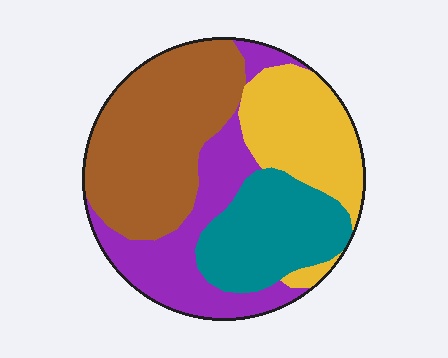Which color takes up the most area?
Brown, at roughly 35%.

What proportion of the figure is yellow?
Yellow covers roughly 20% of the figure.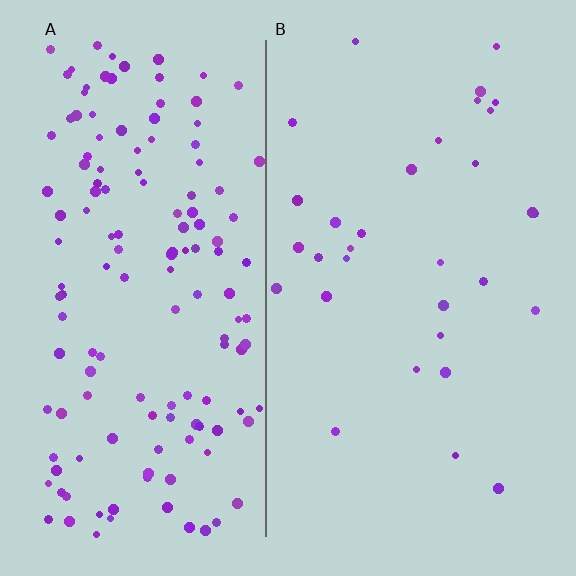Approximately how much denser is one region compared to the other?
Approximately 4.6× — region A over region B.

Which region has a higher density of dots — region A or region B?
A (the left).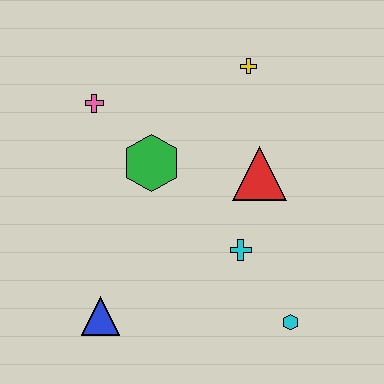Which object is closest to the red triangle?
The cyan cross is closest to the red triangle.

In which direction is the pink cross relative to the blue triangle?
The pink cross is above the blue triangle.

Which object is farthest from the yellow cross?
The blue triangle is farthest from the yellow cross.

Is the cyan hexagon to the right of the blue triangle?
Yes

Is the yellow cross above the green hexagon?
Yes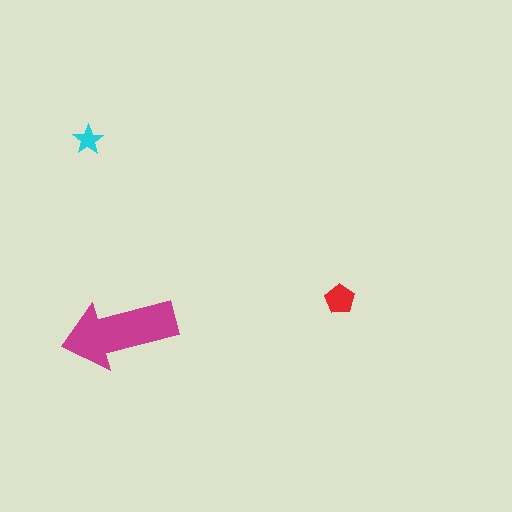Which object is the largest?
The magenta arrow.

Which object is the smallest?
The cyan star.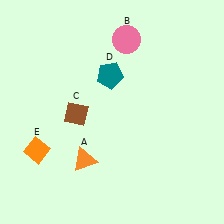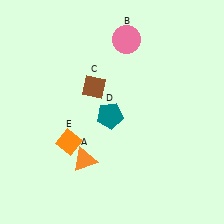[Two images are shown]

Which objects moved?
The objects that moved are: the brown diamond (C), the teal pentagon (D), the orange diamond (E).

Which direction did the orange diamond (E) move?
The orange diamond (E) moved right.